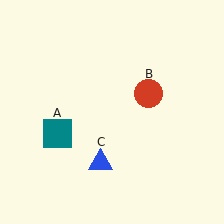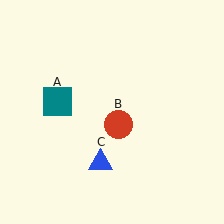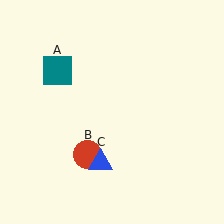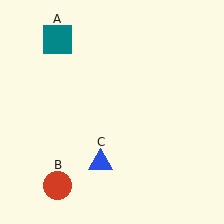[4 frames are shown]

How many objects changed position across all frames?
2 objects changed position: teal square (object A), red circle (object B).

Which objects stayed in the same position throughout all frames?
Blue triangle (object C) remained stationary.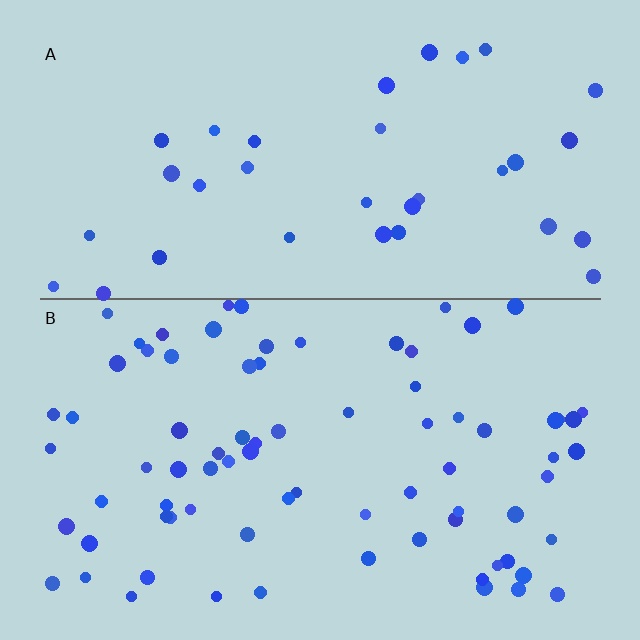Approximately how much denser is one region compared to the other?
Approximately 2.3× — region B over region A.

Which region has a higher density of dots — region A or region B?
B (the bottom).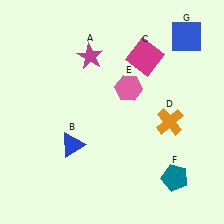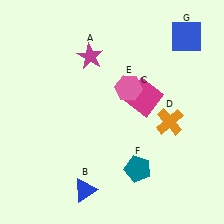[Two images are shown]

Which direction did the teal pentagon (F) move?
The teal pentagon (F) moved left.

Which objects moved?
The objects that moved are: the blue triangle (B), the magenta square (C), the teal pentagon (F).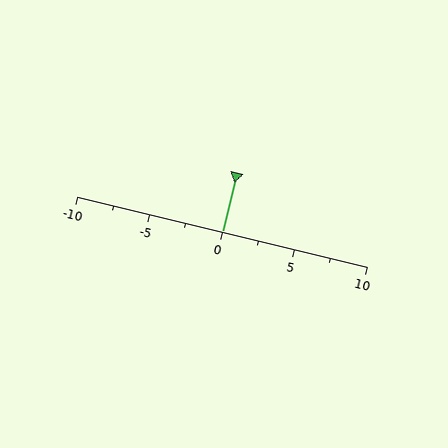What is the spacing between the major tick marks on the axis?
The major ticks are spaced 5 apart.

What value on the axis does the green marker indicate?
The marker indicates approximately 0.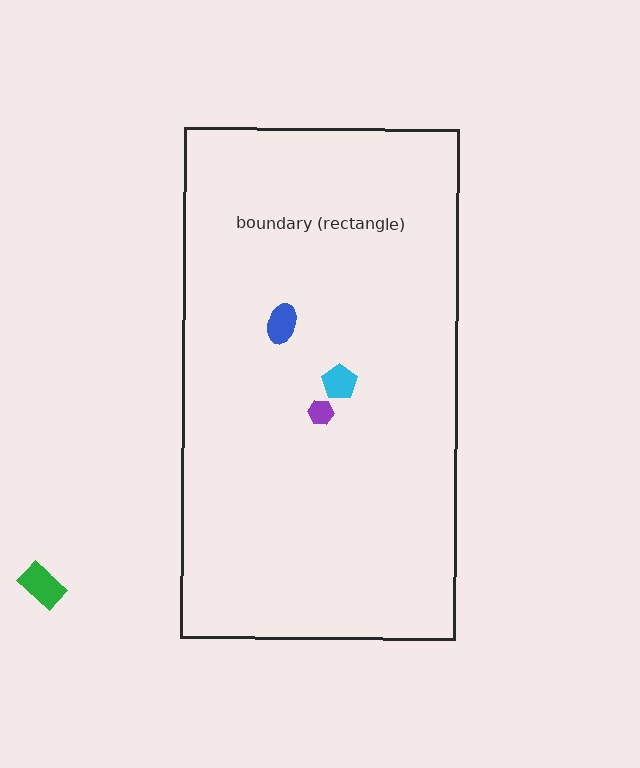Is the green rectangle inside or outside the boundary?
Outside.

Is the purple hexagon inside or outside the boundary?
Inside.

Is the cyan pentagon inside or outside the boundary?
Inside.